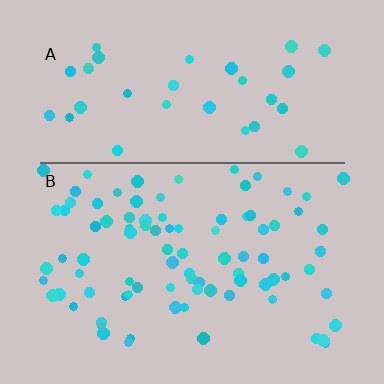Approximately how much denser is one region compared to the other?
Approximately 2.4× — region B over region A.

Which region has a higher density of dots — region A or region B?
B (the bottom).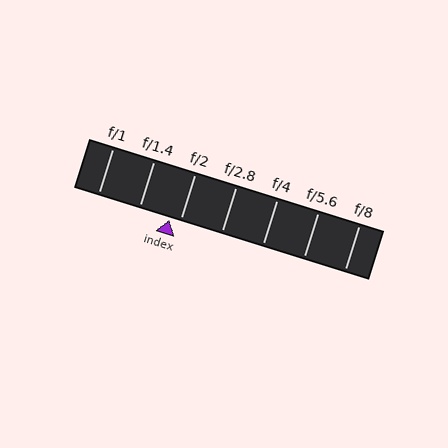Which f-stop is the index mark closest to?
The index mark is closest to f/2.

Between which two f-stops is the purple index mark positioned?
The index mark is between f/1.4 and f/2.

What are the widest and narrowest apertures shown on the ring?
The widest aperture shown is f/1 and the narrowest is f/8.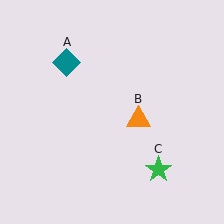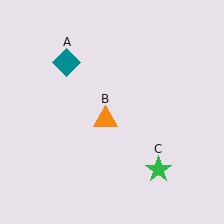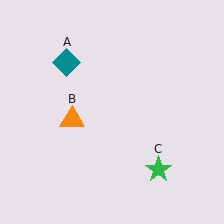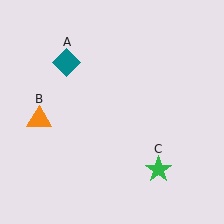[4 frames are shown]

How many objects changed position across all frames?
1 object changed position: orange triangle (object B).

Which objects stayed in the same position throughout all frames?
Teal diamond (object A) and green star (object C) remained stationary.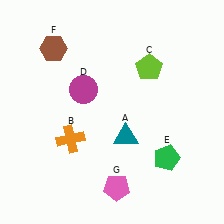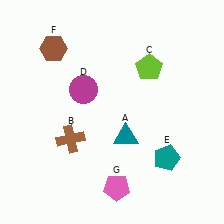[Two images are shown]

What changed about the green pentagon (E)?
In Image 1, E is green. In Image 2, it changed to teal.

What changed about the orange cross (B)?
In Image 1, B is orange. In Image 2, it changed to brown.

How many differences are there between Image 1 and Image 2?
There are 2 differences between the two images.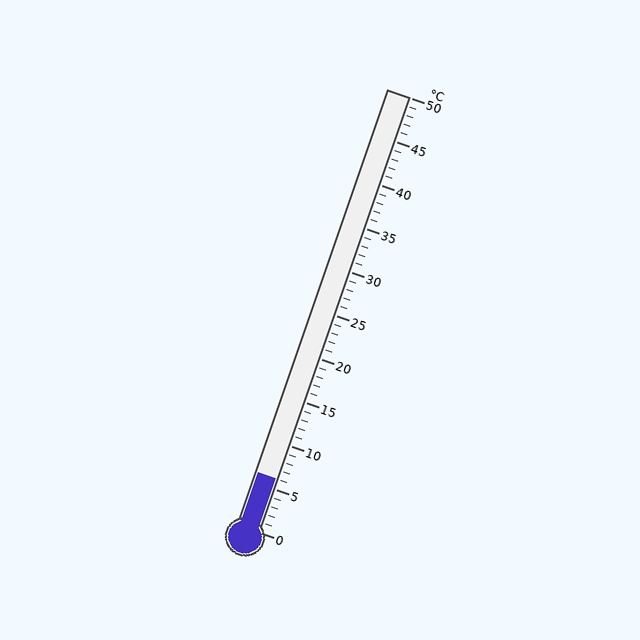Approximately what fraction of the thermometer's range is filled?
The thermometer is filled to approximately 10% of its range.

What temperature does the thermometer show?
The thermometer shows approximately 6°C.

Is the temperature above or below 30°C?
The temperature is below 30°C.